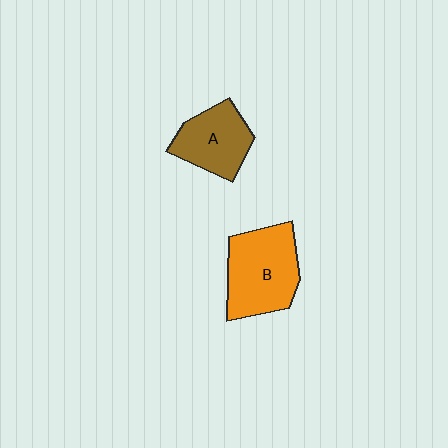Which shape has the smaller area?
Shape A (brown).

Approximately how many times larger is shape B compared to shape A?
Approximately 1.4 times.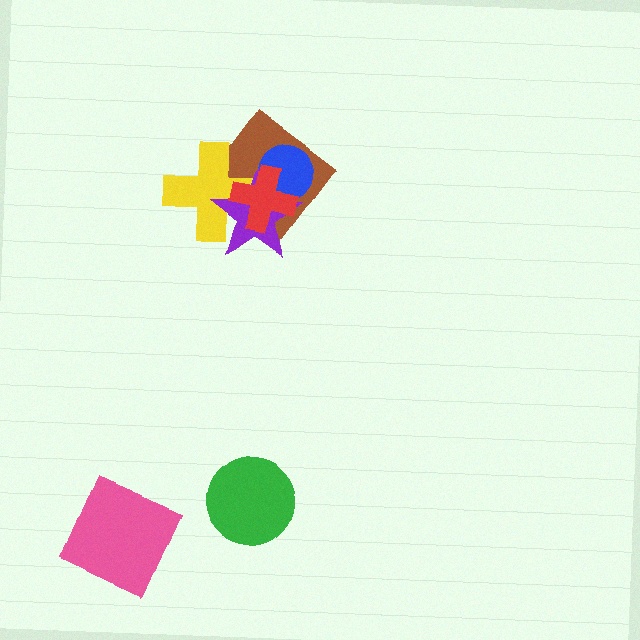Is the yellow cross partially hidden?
Yes, it is partially covered by another shape.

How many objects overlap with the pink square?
0 objects overlap with the pink square.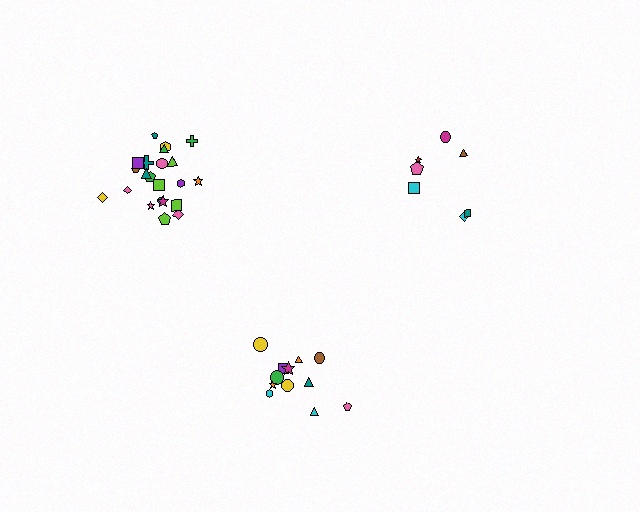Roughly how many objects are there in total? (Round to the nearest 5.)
Roughly 40 objects in total.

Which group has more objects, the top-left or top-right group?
The top-left group.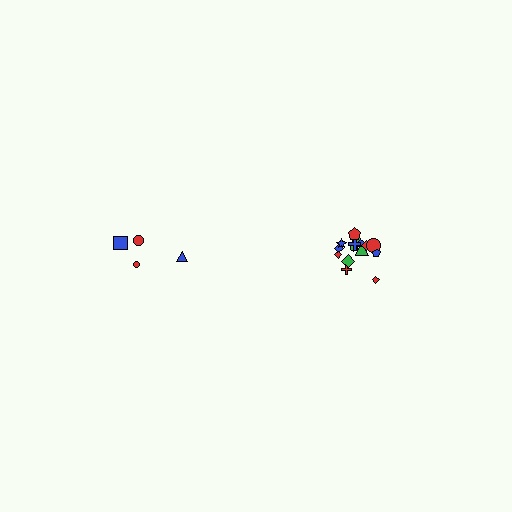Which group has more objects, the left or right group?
The right group.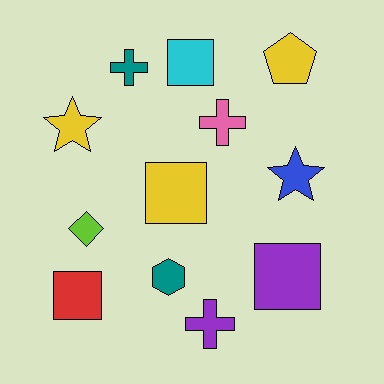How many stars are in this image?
There are 2 stars.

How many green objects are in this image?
There are no green objects.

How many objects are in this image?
There are 12 objects.